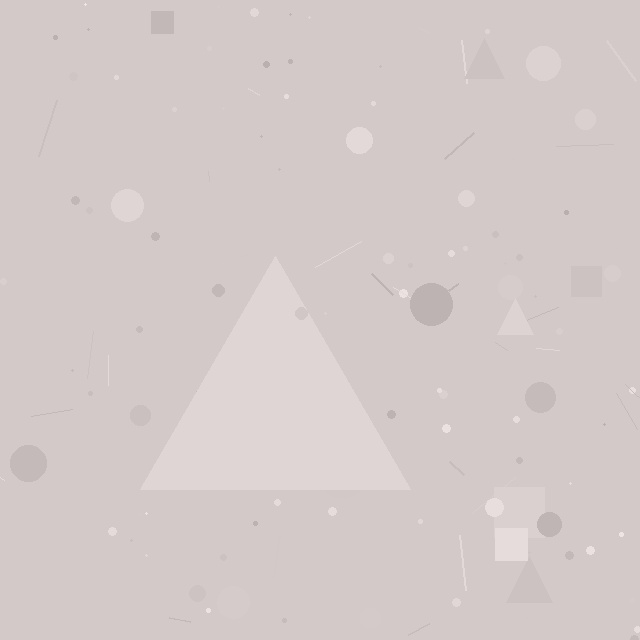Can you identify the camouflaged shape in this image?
The camouflaged shape is a triangle.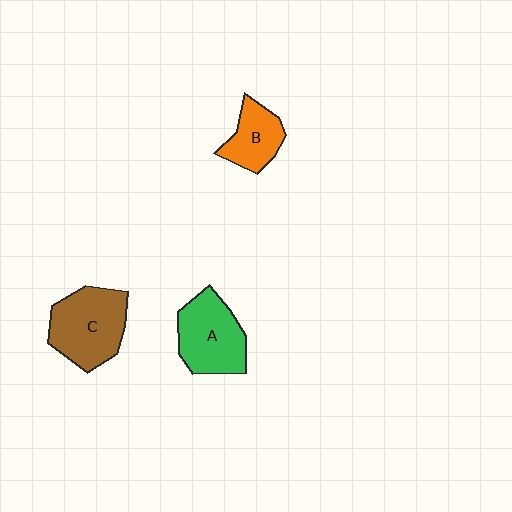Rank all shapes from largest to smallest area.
From largest to smallest: C (brown), A (green), B (orange).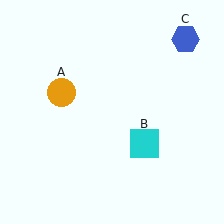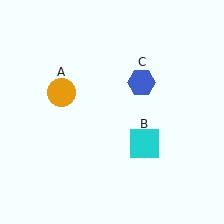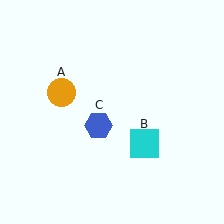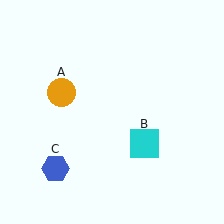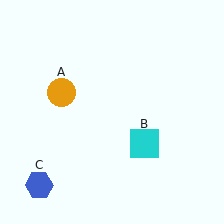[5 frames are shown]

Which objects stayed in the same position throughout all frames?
Orange circle (object A) and cyan square (object B) remained stationary.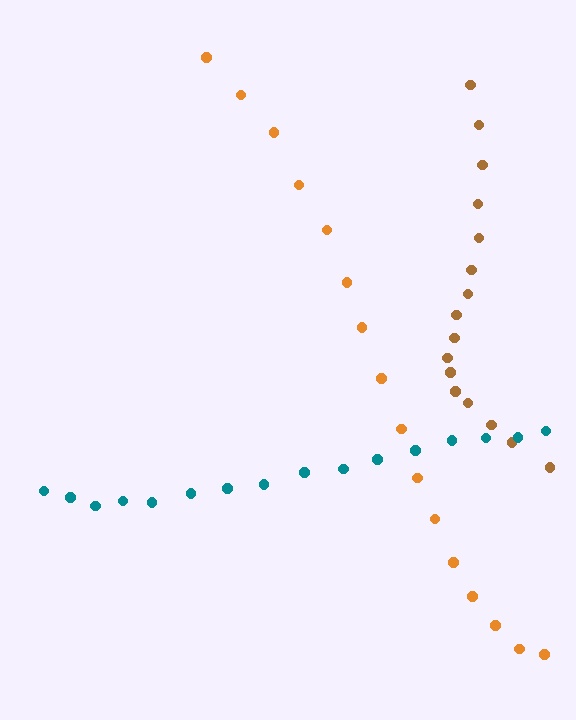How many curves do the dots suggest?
There are 3 distinct paths.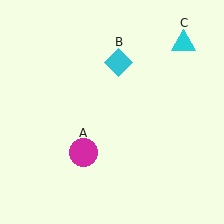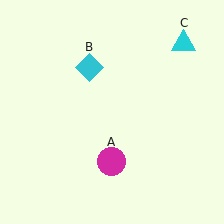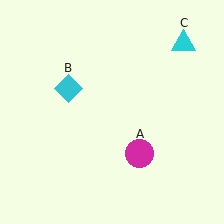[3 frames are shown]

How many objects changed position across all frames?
2 objects changed position: magenta circle (object A), cyan diamond (object B).